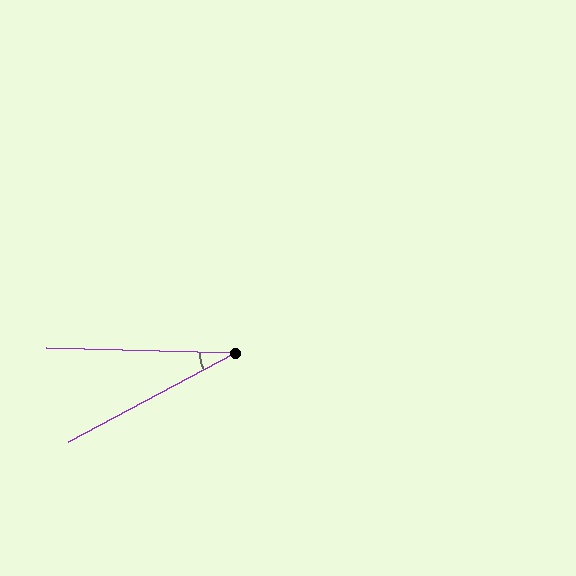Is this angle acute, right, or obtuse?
It is acute.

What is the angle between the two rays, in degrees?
Approximately 29 degrees.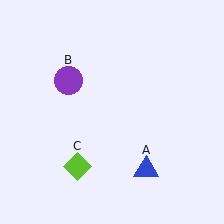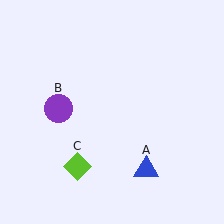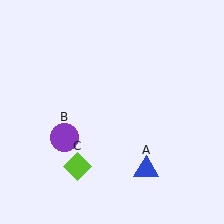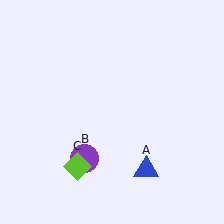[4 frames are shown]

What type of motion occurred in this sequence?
The purple circle (object B) rotated counterclockwise around the center of the scene.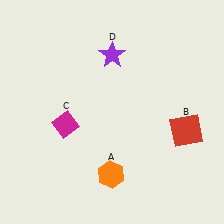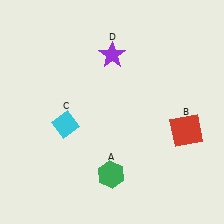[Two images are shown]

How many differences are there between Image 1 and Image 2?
There are 2 differences between the two images.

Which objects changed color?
A changed from orange to green. C changed from magenta to cyan.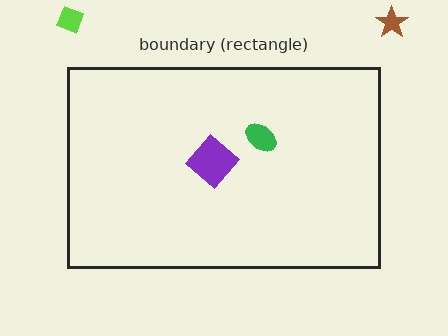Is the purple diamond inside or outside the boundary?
Inside.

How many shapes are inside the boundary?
2 inside, 2 outside.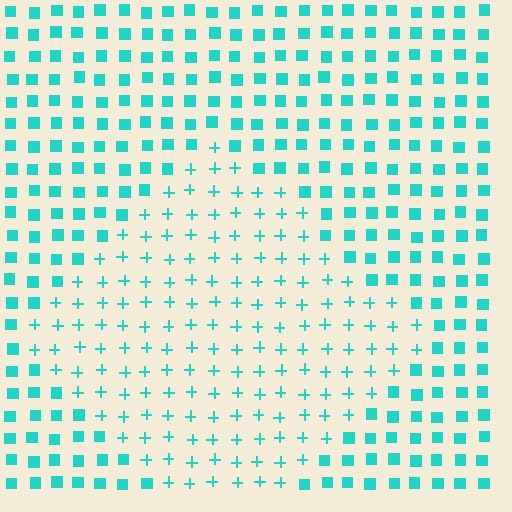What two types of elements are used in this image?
The image uses plus signs inside the diamond region and squares outside it.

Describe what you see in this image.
The image is filled with small cyan elements arranged in a uniform grid. A diamond-shaped region contains plus signs, while the surrounding area contains squares. The boundary is defined purely by the change in element shape.